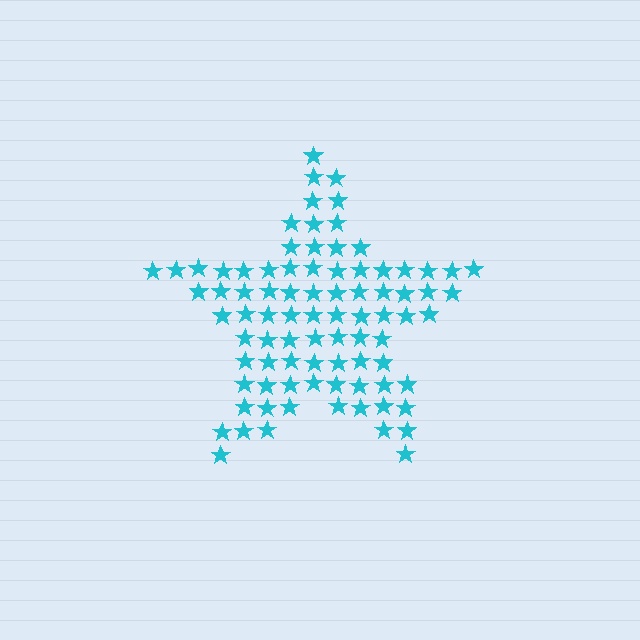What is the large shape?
The large shape is a star.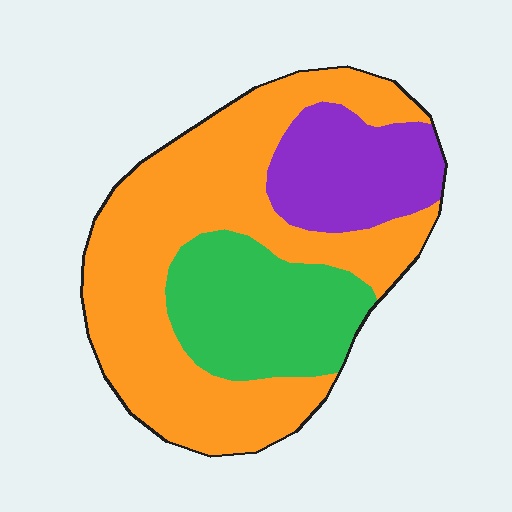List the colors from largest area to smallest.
From largest to smallest: orange, green, purple.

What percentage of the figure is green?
Green takes up about one quarter (1/4) of the figure.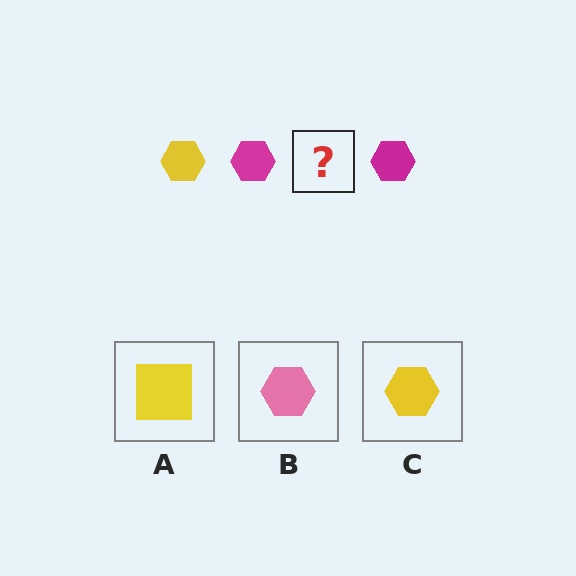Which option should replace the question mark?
Option C.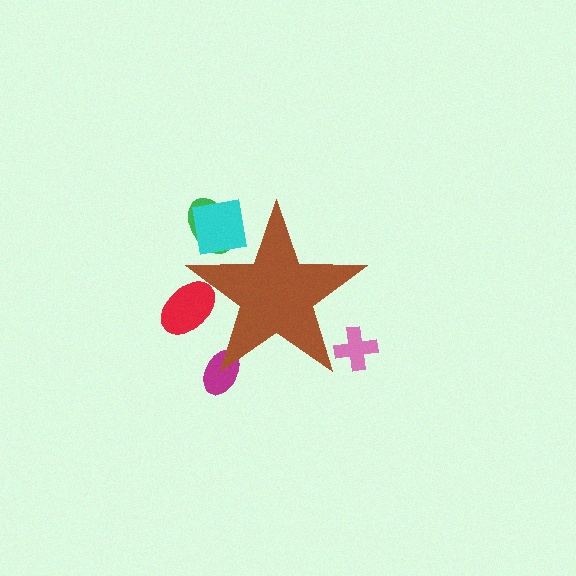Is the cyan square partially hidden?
Yes, the cyan square is partially hidden behind the brown star.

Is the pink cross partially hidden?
Yes, the pink cross is partially hidden behind the brown star.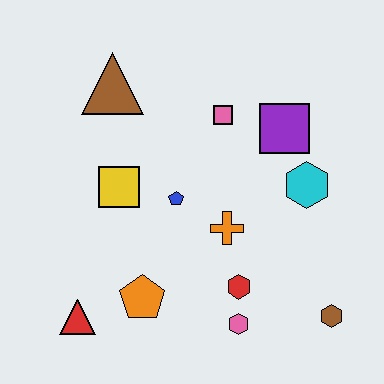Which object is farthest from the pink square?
The red triangle is farthest from the pink square.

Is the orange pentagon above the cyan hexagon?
No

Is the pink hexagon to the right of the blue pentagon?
Yes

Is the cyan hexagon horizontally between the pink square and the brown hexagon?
Yes